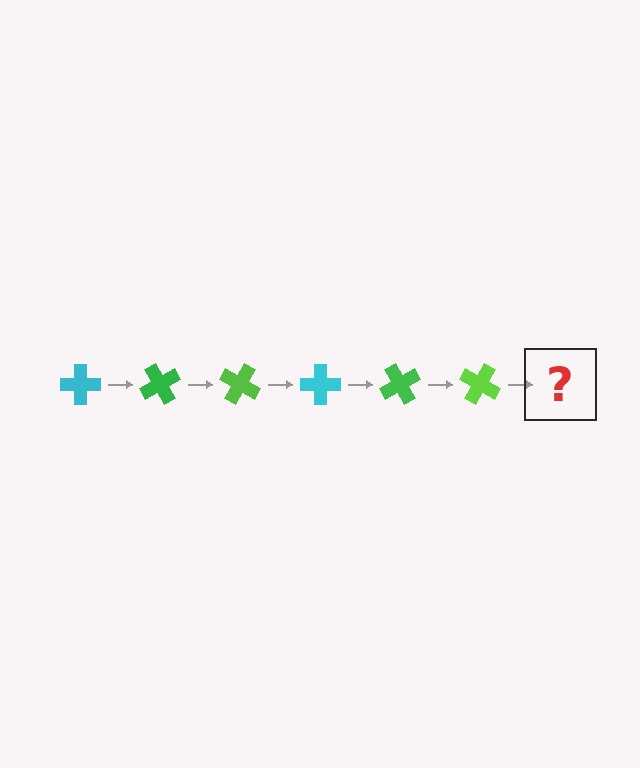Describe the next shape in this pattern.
It should be a cyan cross, rotated 360 degrees from the start.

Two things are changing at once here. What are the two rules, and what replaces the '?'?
The two rules are that it rotates 60 degrees each step and the color cycles through cyan, green, and lime. The '?' should be a cyan cross, rotated 360 degrees from the start.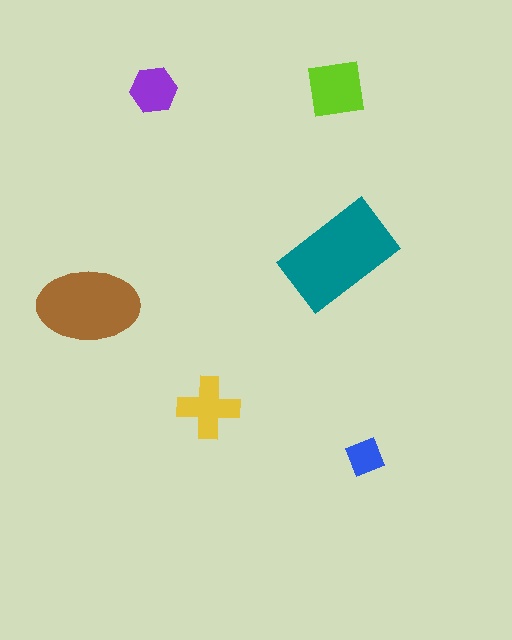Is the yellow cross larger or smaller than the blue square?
Larger.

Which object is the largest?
The teal rectangle.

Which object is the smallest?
The blue square.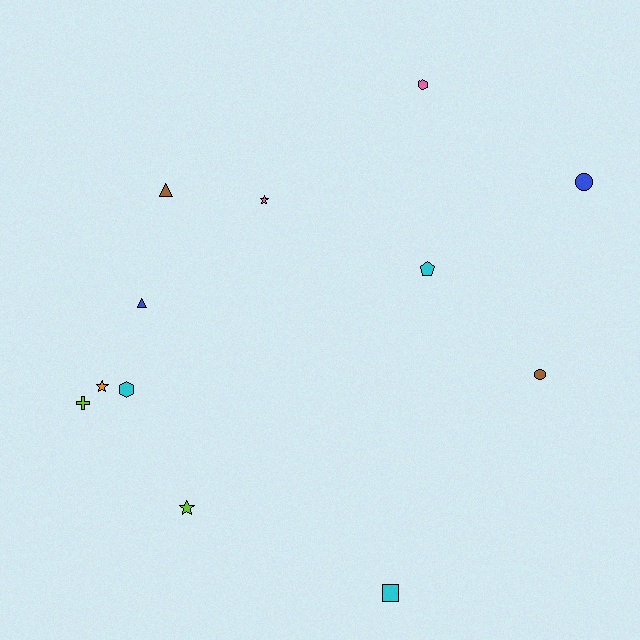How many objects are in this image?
There are 12 objects.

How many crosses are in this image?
There is 1 cross.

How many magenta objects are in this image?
There are no magenta objects.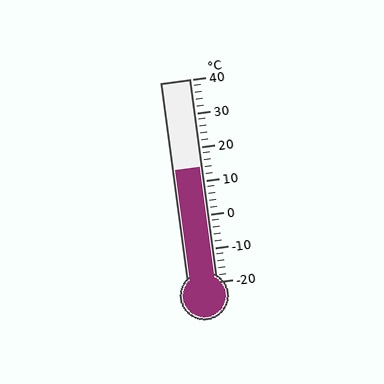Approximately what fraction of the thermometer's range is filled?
The thermometer is filled to approximately 55% of its range.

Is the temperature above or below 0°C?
The temperature is above 0°C.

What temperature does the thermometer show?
The thermometer shows approximately 14°C.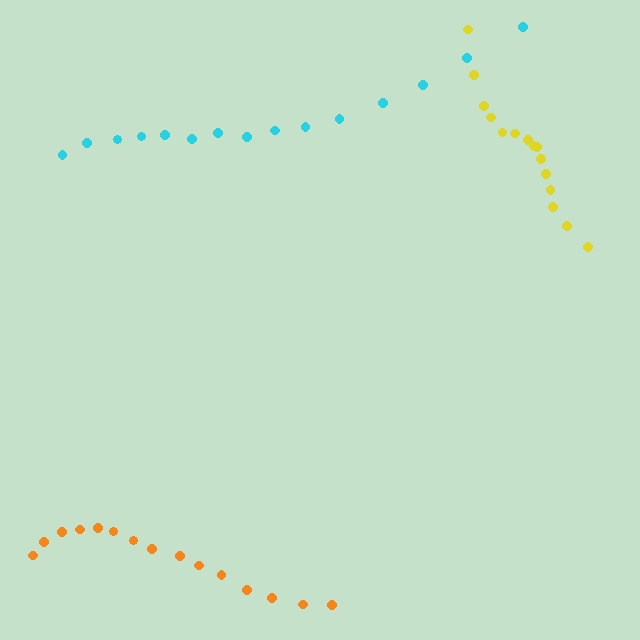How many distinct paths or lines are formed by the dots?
There are 3 distinct paths.